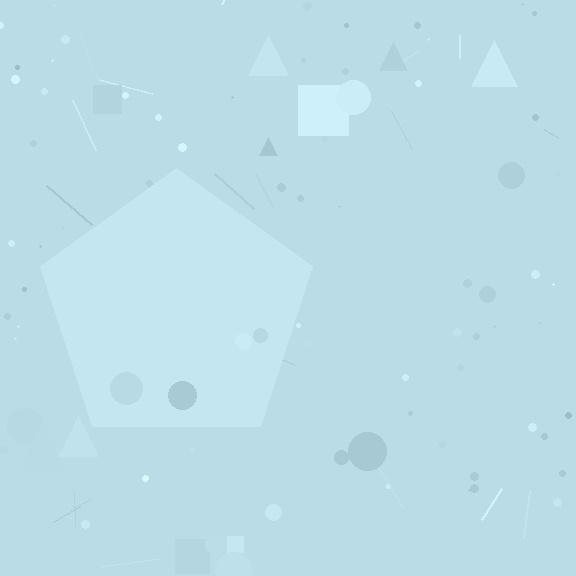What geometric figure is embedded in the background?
A pentagon is embedded in the background.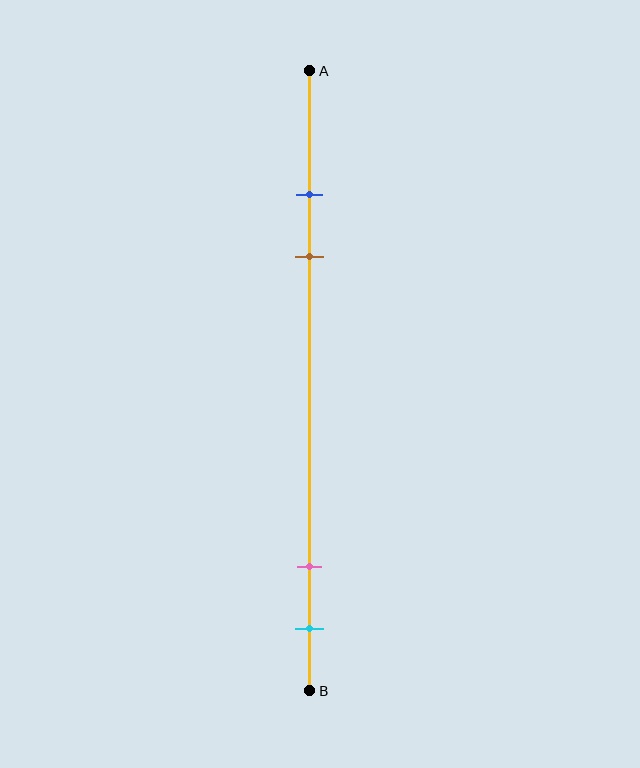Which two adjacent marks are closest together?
The blue and brown marks are the closest adjacent pair.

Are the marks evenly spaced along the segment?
No, the marks are not evenly spaced.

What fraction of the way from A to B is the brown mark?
The brown mark is approximately 30% (0.3) of the way from A to B.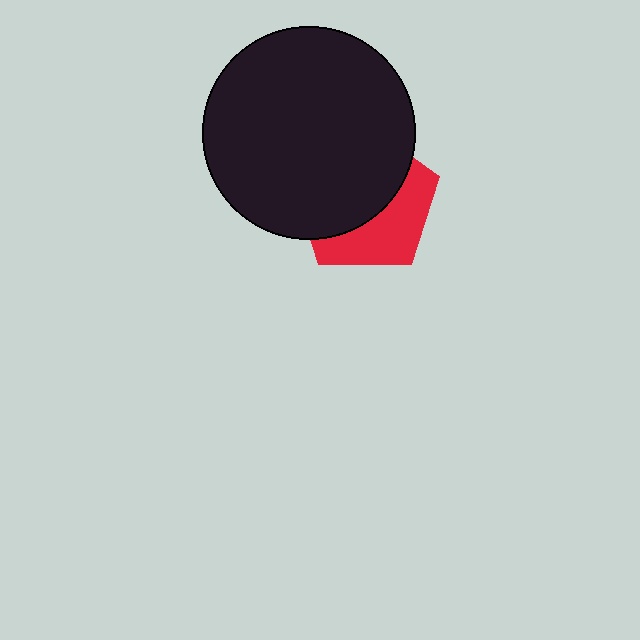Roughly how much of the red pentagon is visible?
A small part of it is visible (roughly 41%).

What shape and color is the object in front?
The object in front is a black circle.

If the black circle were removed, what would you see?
You would see the complete red pentagon.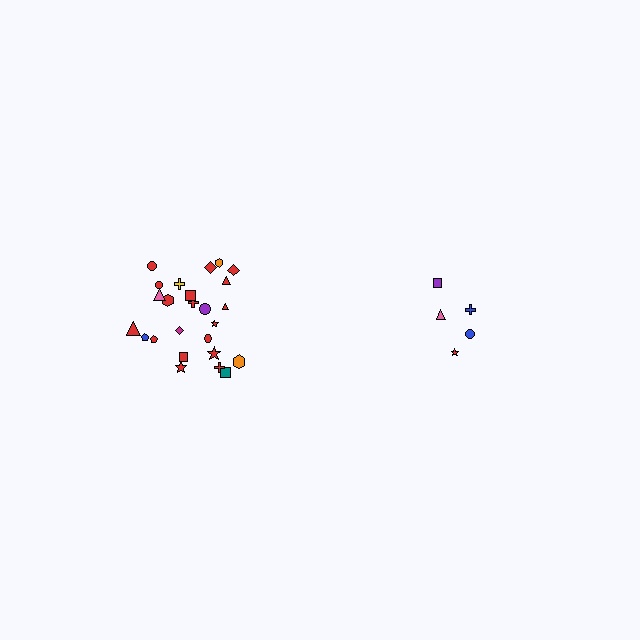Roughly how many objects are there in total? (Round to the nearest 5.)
Roughly 30 objects in total.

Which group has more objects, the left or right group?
The left group.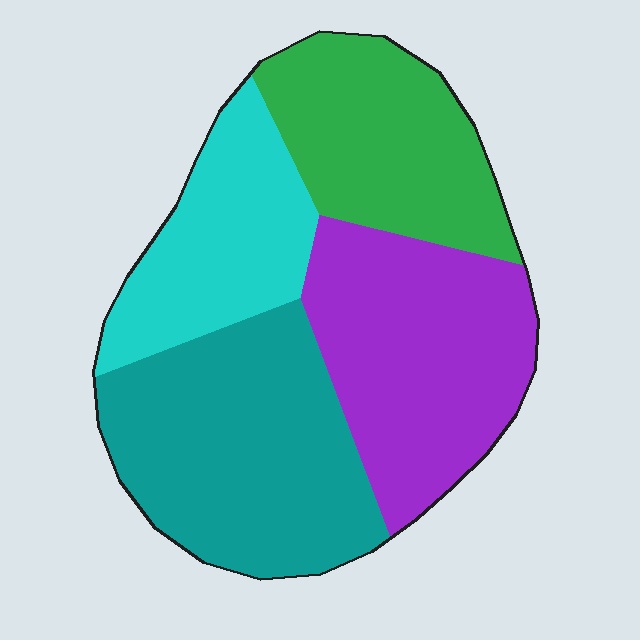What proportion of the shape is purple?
Purple covers 28% of the shape.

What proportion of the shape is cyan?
Cyan takes up about one fifth (1/5) of the shape.